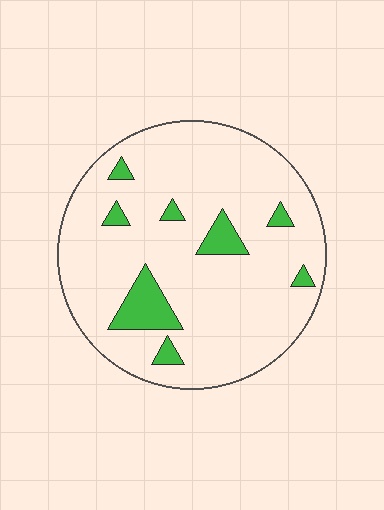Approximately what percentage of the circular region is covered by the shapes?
Approximately 10%.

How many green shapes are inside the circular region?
8.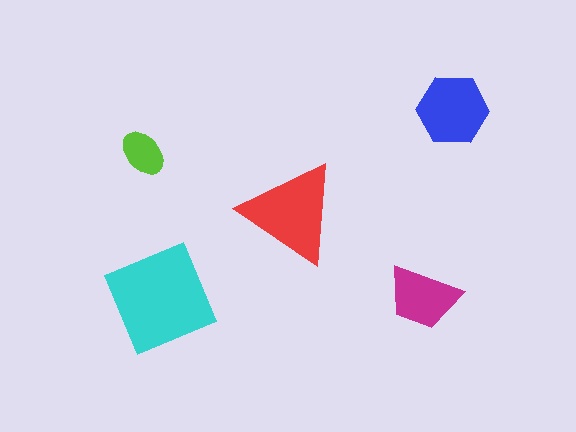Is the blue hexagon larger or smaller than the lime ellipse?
Larger.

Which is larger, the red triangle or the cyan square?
The cyan square.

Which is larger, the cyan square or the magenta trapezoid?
The cyan square.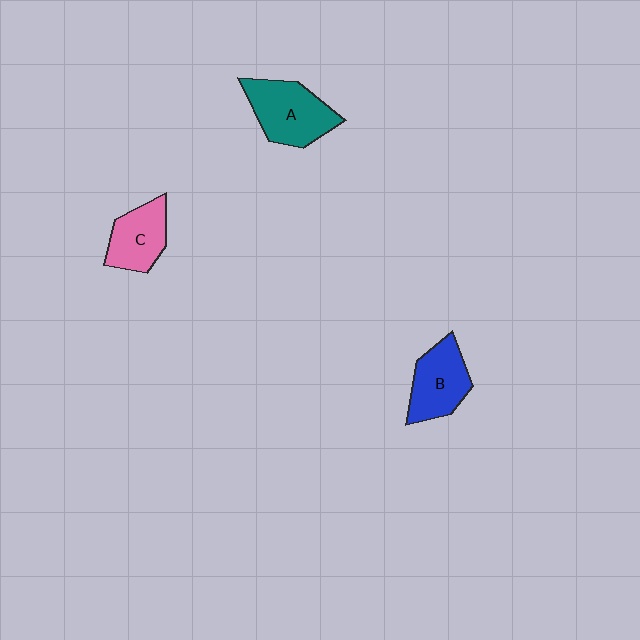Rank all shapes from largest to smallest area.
From largest to smallest: A (teal), B (blue), C (pink).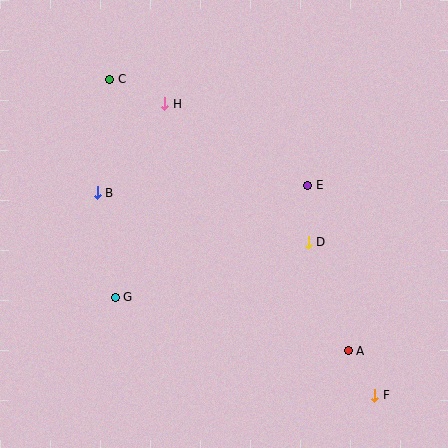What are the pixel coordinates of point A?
Point A is at (348, 351).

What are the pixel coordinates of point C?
Point C is at (110, 79).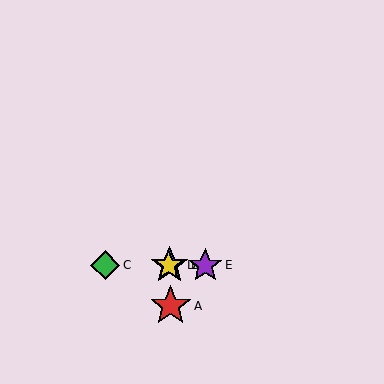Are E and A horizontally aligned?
No, E is at y≈265 and A is at y≈306.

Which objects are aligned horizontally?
Objects B, C, D, E are aligned horizontally.